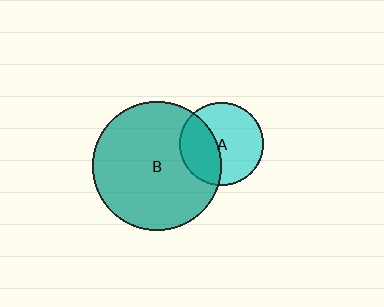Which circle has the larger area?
Circle B (teal).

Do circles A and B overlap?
Yes.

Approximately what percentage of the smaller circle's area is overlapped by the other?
Approximately 40%.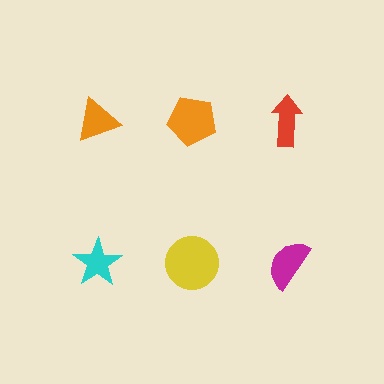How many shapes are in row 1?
3 shapes.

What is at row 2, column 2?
A yellow circle.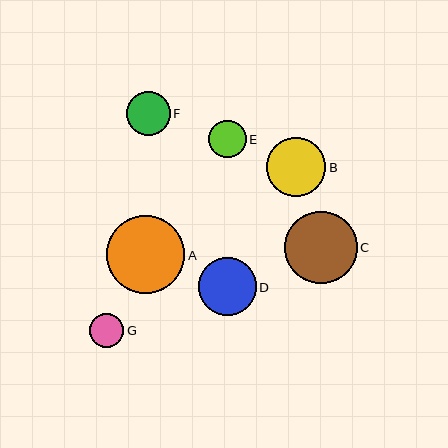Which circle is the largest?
Circle A is the largest with a size of approximately 78 pixels.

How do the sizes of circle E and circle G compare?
Circle E and circle G are approximately the same size.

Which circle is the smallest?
Circle G is the smallest with a size of approximately 34 pixels.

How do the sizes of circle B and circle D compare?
Circle B and circle D are approximately the same size.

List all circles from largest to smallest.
From largest to smallest: A, C, B, D, F, E, G.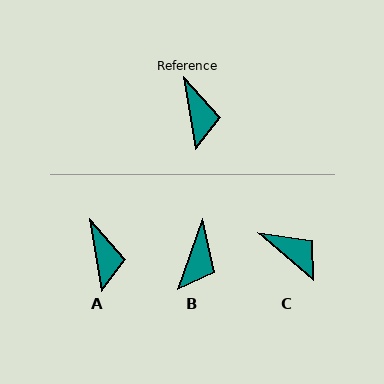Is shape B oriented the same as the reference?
No, it is off by about 29 degrees.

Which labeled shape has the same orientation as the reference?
A.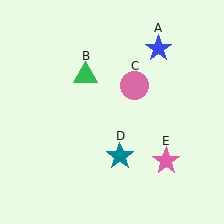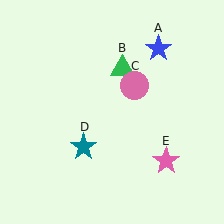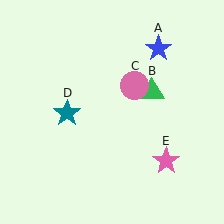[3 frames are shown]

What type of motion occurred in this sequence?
The green triangle (object B), teal star (object D) rotated clockwise around the center of the scene.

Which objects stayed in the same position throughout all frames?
Blue star (object A) and pink circle (object C) and pink star (object E) remained stationary.